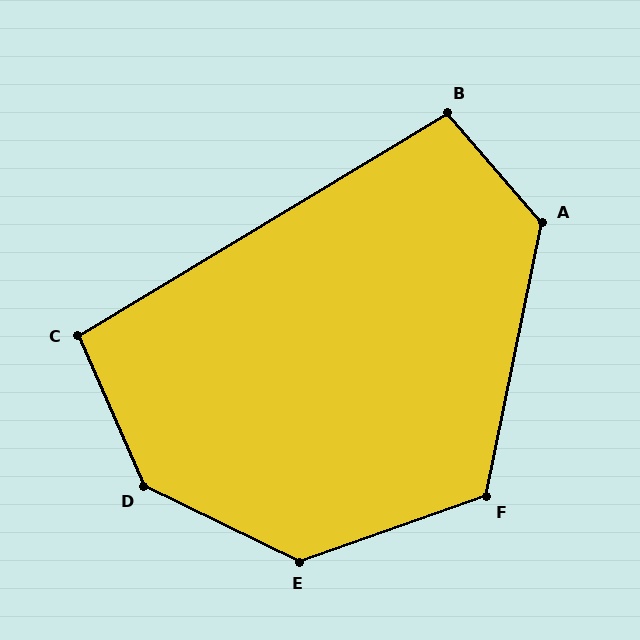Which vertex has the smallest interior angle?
C, at approximately 98 degrees.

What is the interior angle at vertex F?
Approximately 121 degrees (obtuse).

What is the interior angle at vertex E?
Approximately 135 degrees (obtuse).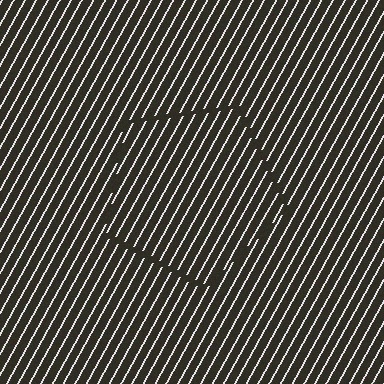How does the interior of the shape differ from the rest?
The interior of the shape contains the same grating, shifted by half a period — the contour is defined by the phase discontinuity where line-ends from the inner and outer gratings abut.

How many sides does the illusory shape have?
5 sides — the line-ends trace a pentagon.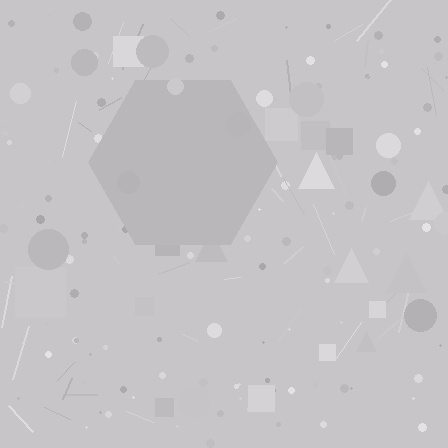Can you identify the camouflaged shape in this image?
The camouflaged shape is a hexagon.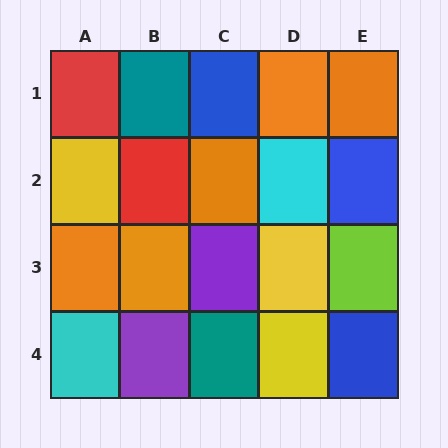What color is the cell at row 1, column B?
Teal.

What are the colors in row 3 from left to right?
Orange, orange, purple, yellow, lime.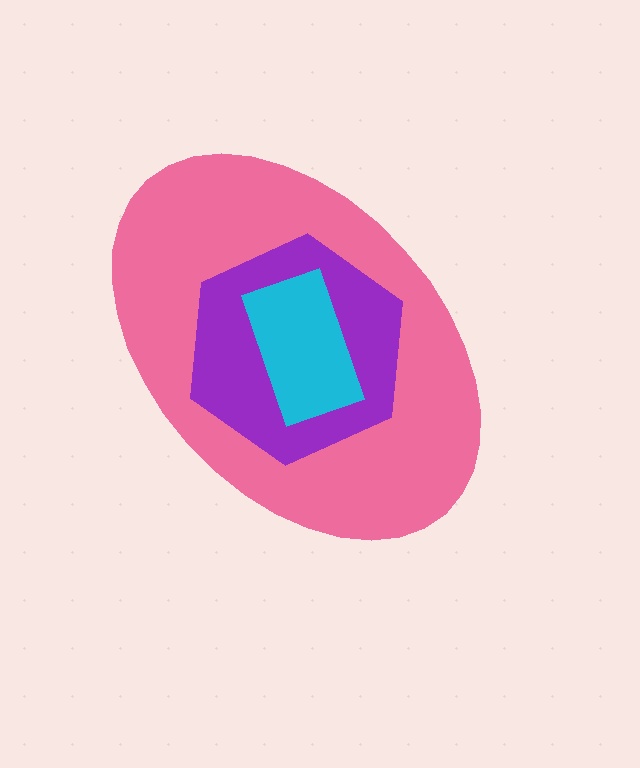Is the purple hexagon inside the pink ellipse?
Yes.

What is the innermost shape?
The cyan rectangle.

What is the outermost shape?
The pink ellipse.